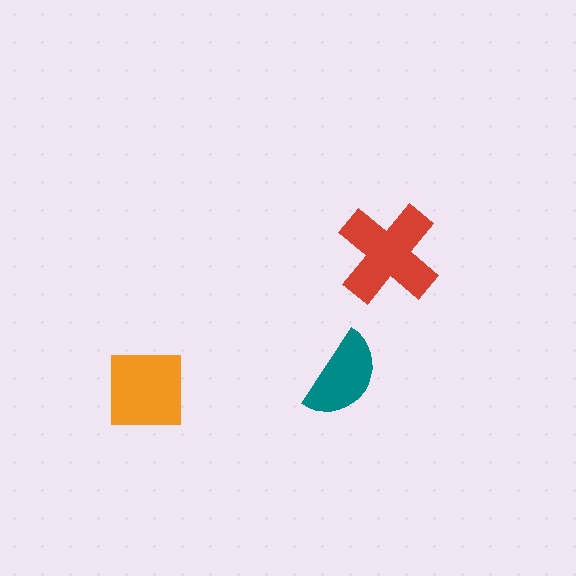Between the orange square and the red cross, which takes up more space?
The red cross.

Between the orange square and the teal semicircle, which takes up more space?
The orange square.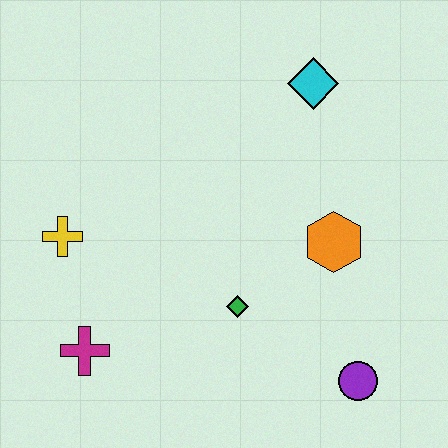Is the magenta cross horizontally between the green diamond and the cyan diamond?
No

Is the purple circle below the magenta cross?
Yes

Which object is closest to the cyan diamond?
The orange hexagon is closest to the cyan diamond.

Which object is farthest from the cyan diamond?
The magenta cross is farthest from the cyan diamond.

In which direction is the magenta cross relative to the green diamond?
The magenta cross is to the left of the green diamond.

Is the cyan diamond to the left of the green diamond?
No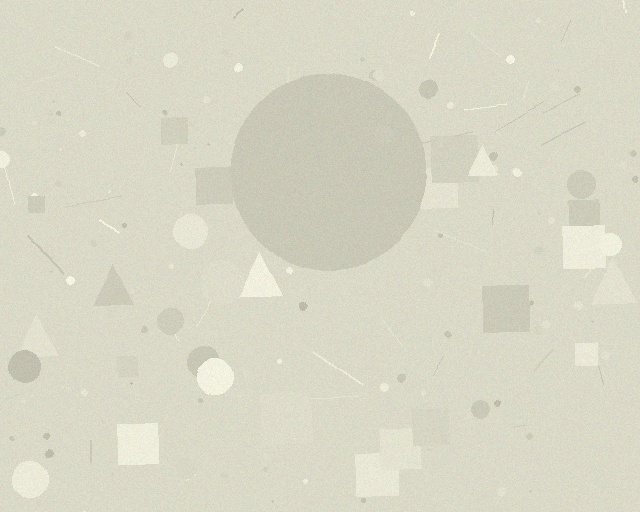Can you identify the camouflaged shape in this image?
The camouflaged shape is a circle.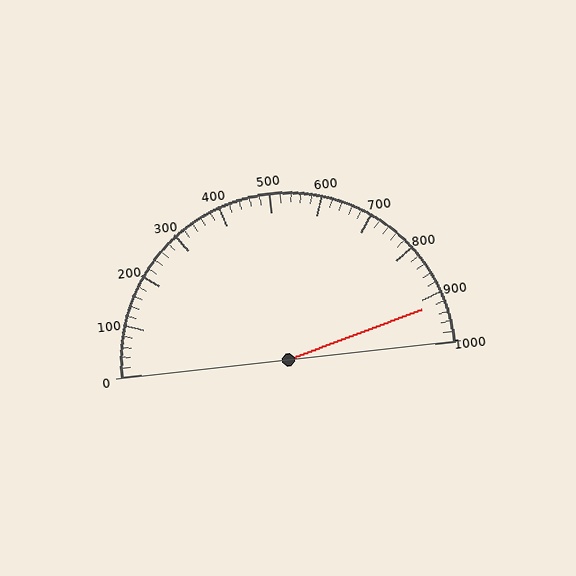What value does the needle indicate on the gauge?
The needle indicates approximately 920.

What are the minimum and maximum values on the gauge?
The gauge ranges from 0 to 1000.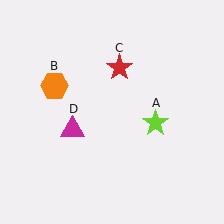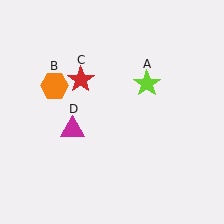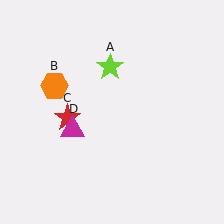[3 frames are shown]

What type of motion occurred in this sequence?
The lime star (object A), red star (object C) rotated counterclockwise around the center of the scene.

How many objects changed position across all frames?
2 objects changed position: lime star (object A), red star (object C).